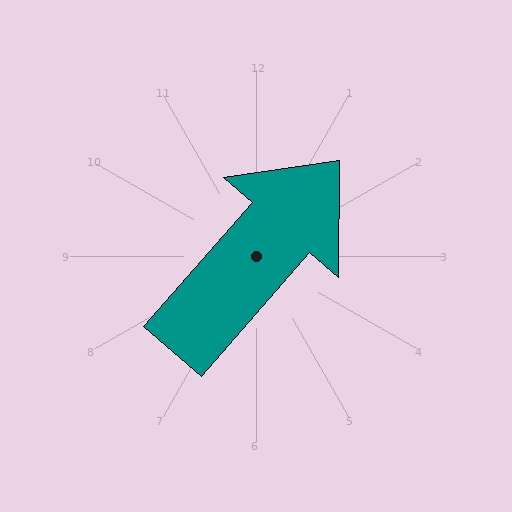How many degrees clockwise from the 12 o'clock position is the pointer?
Approximately 41 degrees.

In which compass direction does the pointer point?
Northeast.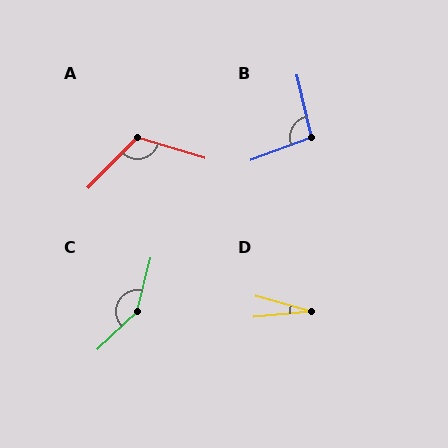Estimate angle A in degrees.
Approximately 118 degrees.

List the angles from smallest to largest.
D (21°), B (97°), A (118°), C (148°).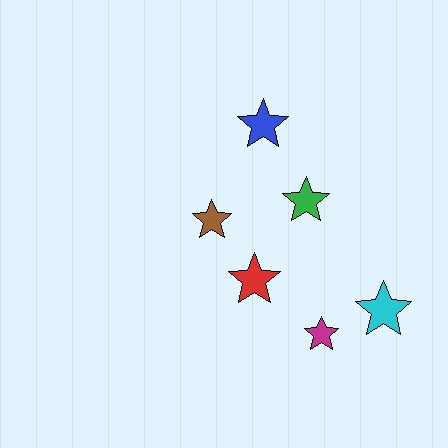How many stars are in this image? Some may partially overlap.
There are 6 stars.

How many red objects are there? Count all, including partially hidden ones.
There is 1 red object.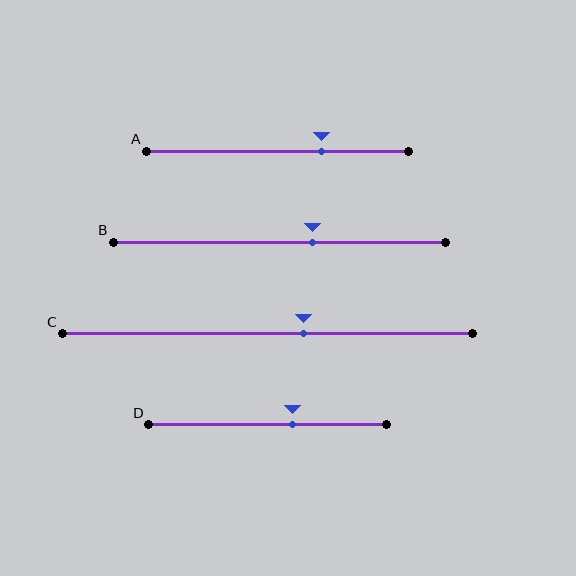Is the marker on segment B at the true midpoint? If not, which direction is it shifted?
No, the marker on segment B is shifted to the right by about 10% of the segment length.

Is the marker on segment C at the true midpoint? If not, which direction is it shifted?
No, the marker on segment C is shifted to the right by about 9% of the segment length.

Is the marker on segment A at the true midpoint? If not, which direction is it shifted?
No, the marker on segment A is shifted to the right by about 17% of the segment length.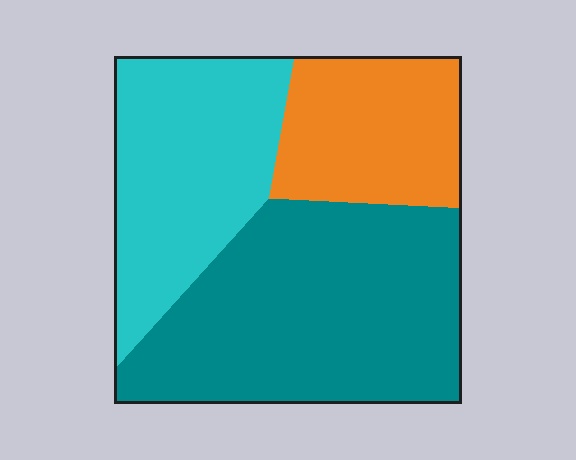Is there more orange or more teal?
Teal.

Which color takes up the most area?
Teal, at roughly 45%.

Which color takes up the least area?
Orange, at roughly 20%.